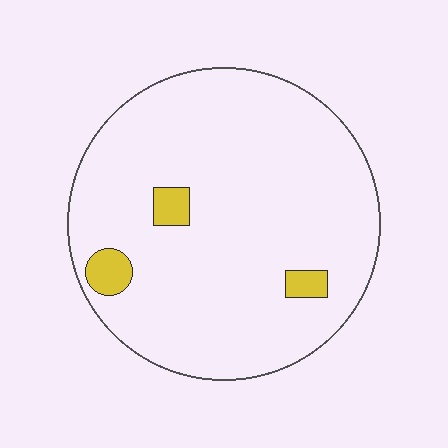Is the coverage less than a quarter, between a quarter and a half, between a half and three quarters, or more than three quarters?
Less than a quarter.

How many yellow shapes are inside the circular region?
3.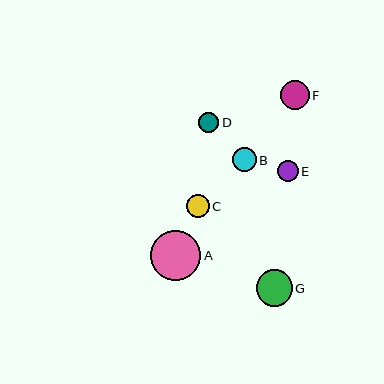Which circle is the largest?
Circle A is the largest with a size of approximately 50 pixels.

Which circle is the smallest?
Circle D is the smallest with a size of approximately 20 pixels.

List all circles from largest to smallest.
From largest to smallest: A, G, F, B, C, E, D.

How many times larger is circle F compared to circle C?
Circle F is approximately 1.3 times the size of circle C.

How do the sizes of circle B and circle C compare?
Circle B and circle C are approximately the same size.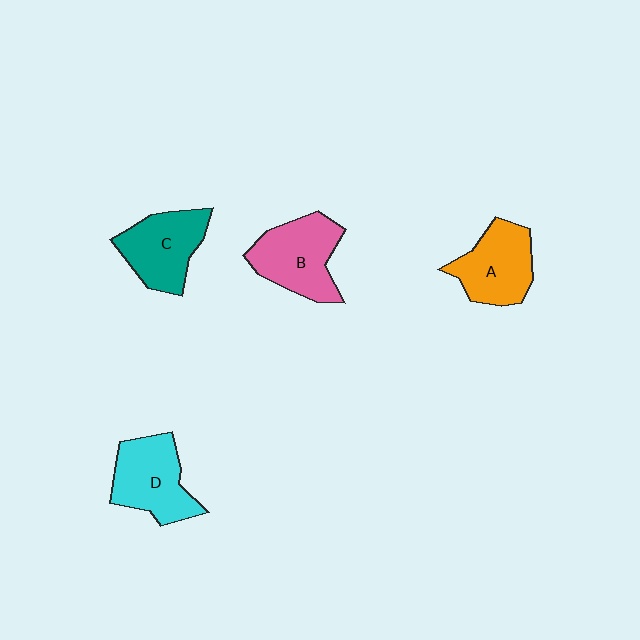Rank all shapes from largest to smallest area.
From largest to smallest: B (pink), D (cyan), C (teal), A (orange).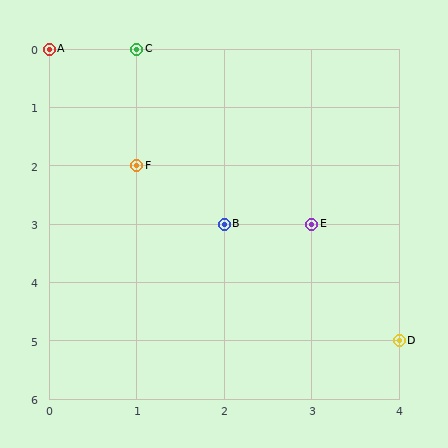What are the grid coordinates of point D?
Point D is at grid coordinates (4, 5).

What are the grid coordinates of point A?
Point A is at grid coordinates (0, 0).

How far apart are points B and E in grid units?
Points B and E are 1 column apart.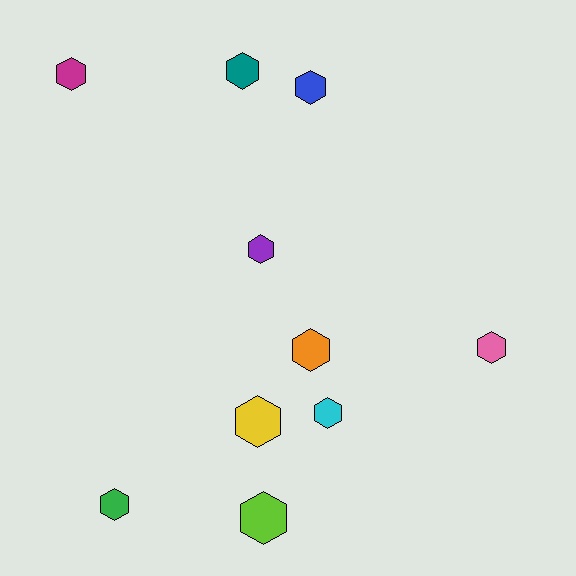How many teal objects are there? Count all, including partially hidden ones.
There is 1 teal object.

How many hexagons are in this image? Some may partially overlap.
There are 10 hexagons.